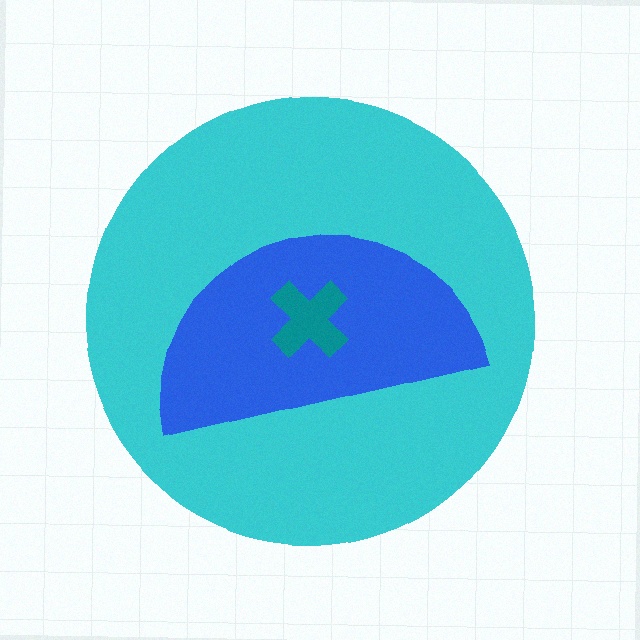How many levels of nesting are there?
3.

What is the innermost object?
The teal cross.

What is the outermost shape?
The cyan circle.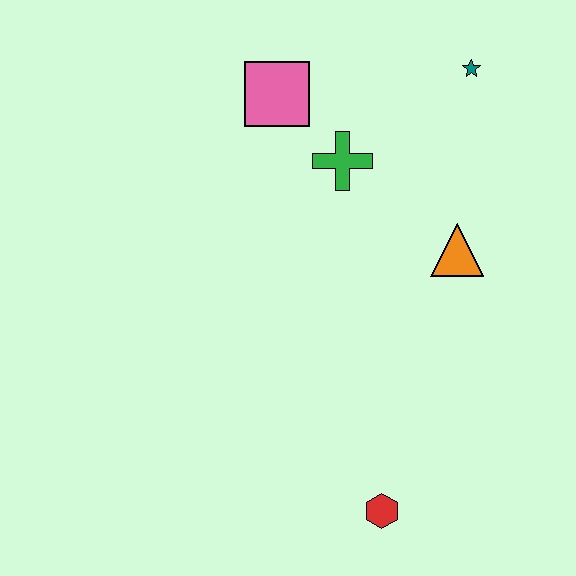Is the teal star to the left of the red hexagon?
No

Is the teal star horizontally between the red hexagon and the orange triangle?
No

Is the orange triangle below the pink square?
Yes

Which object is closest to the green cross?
The pink square is closest to the green cross.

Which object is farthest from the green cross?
The red hexagon is farthest from the green cross.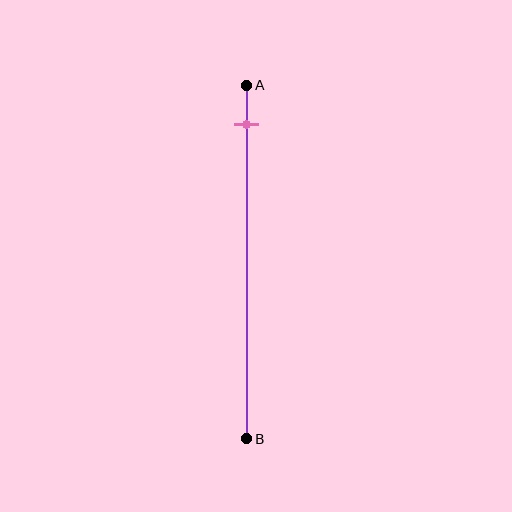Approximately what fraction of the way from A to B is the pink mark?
The pink mark is approximately 10% of the way from A to B.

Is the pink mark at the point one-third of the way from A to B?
No, the mark is at about 10% from A, not at the 33% one-third point.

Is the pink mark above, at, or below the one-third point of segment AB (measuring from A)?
The pink mark is above the one-third point of segment AB.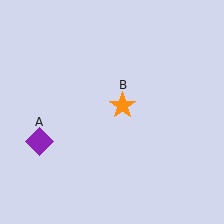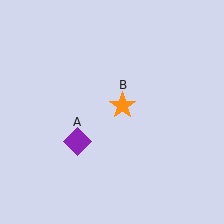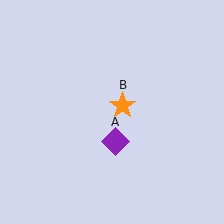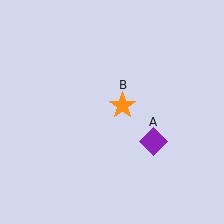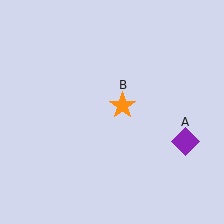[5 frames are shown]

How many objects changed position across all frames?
1 object changed position: purple diamond (object A).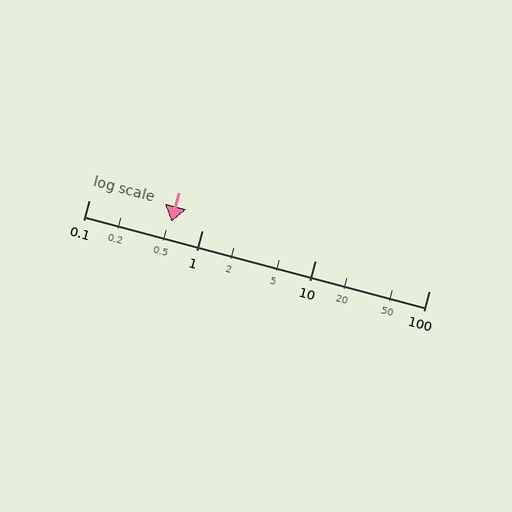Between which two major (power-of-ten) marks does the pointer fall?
The pointer is between 0.1 and 1.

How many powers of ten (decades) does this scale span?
The scale spans 3 decades, from 0.1 to 100.